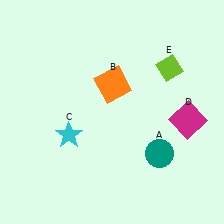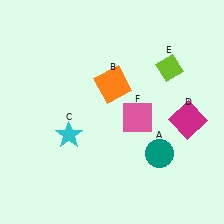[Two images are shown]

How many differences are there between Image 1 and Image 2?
There is 1 difference between the two images.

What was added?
A pink square (F) was added in Image 2.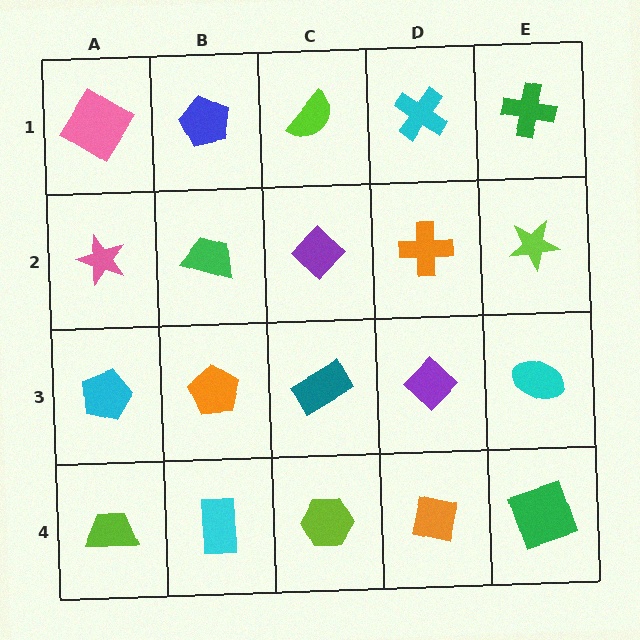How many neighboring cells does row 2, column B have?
4.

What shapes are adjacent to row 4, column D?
A purple diamond (row 3, column D), a lime hexagon (row 4, column C), a green square (row 4, column E).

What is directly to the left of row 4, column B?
A lime trapezoid.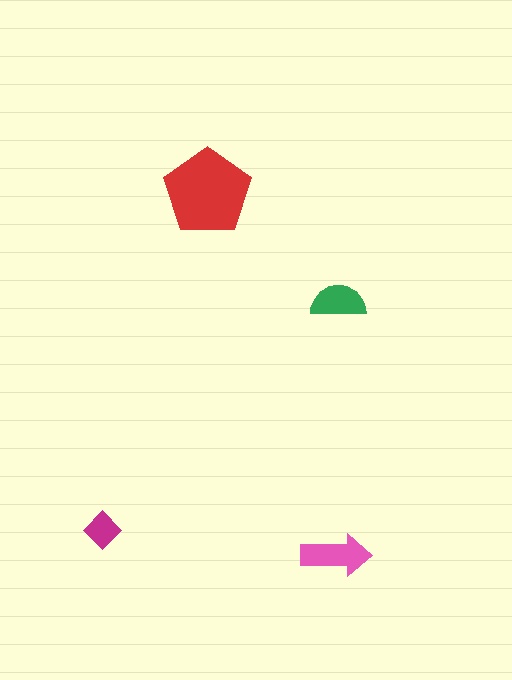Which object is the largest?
The red pentagon.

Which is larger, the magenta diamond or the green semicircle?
The green semicircle.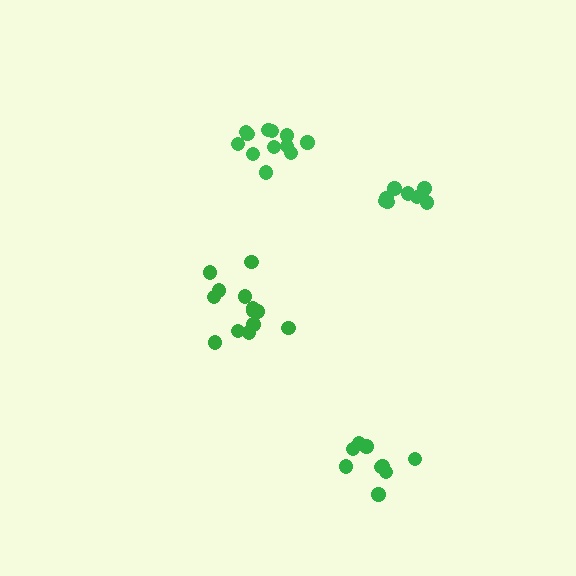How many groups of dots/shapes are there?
There are 4 groups.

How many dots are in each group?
Group 1: 9 dots, Group 2: 8 dots, Group 3: 13 dots, Group 4: 13 dots (43 total).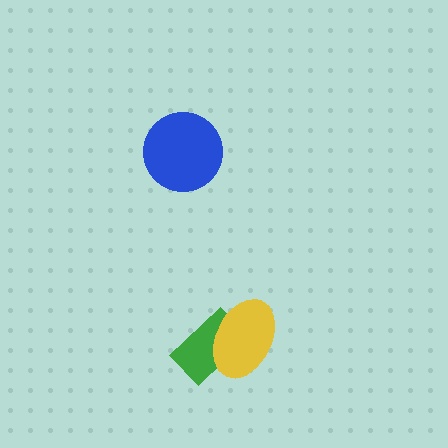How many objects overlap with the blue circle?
0 objects overlap with the blue circle.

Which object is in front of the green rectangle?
The yellow ellipse is in front of the green rectangle.